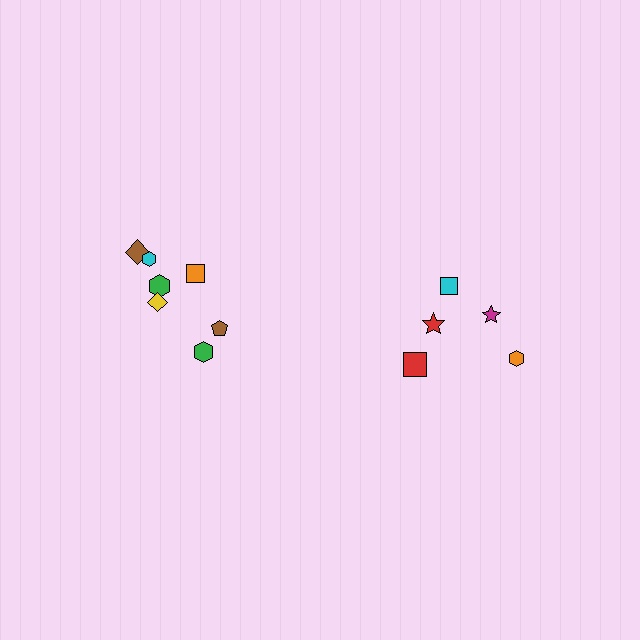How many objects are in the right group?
There are 5 objects.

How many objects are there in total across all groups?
There are 12 objects.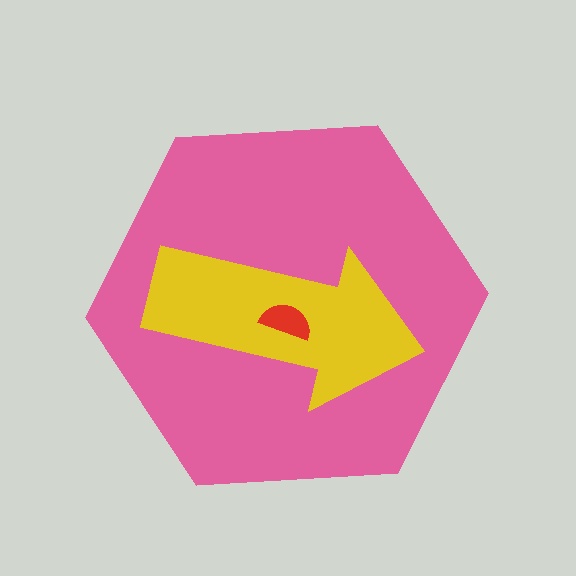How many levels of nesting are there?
3.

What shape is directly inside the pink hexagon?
The yellow arrow.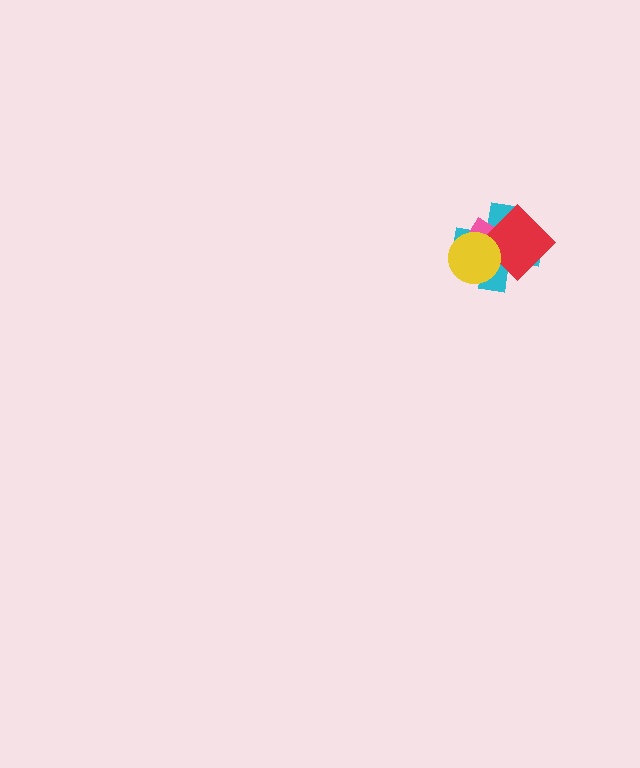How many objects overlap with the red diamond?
3 objects overlap with the red diamond.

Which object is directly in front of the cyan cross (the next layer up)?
The pink diamond is directly in front of the cyan cross.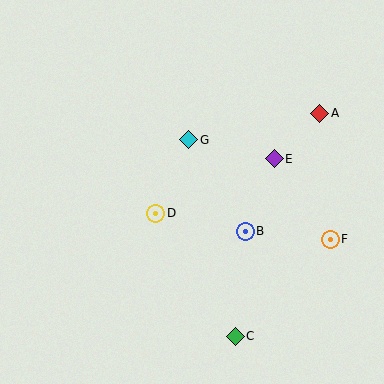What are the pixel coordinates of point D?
Point D is at (156, 213).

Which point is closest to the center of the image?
Point D at (156, 213) is closest to the center.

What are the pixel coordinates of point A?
Point A is at (320, 113).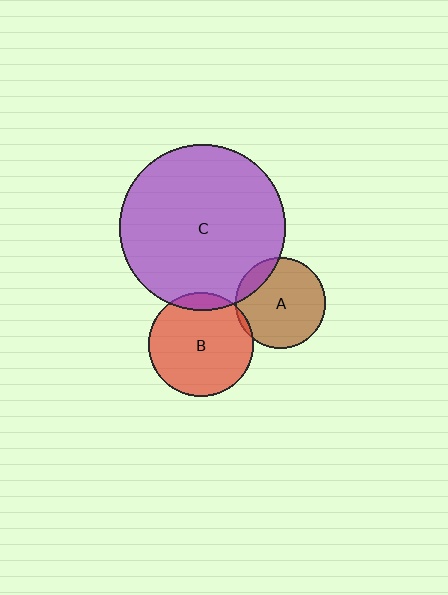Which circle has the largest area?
Circle C (purple).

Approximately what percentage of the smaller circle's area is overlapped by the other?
Approximately 5%.